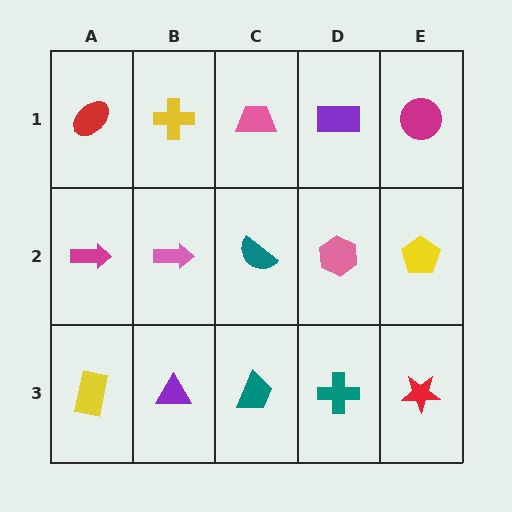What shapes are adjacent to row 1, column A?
A magenta arrow (row 2, column A), a yellow cross (row 1, column B).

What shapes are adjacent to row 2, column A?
A red ellipse (row 1, column A), a yellow rectangle (row 3, column A), a pink arrow (row 2, column B).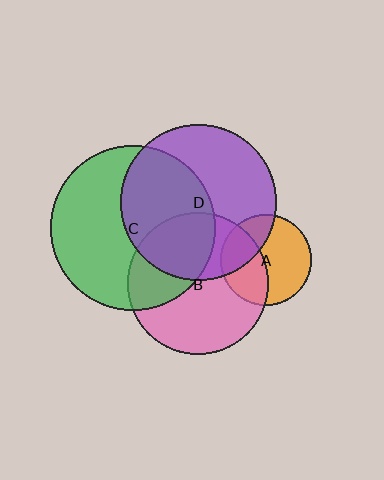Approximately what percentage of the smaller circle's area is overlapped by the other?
Approximately 40%.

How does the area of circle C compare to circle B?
Approximately 1.4 times.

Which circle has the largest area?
Circle C (green).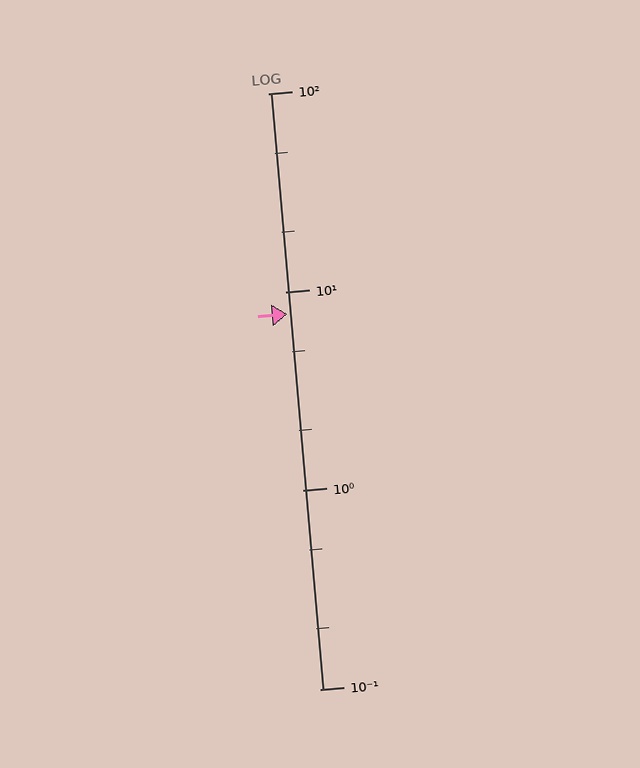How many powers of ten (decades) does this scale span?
The scale spans 3 decades, from 0.1 to 100.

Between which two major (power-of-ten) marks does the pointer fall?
The pointer is between 1 and 10.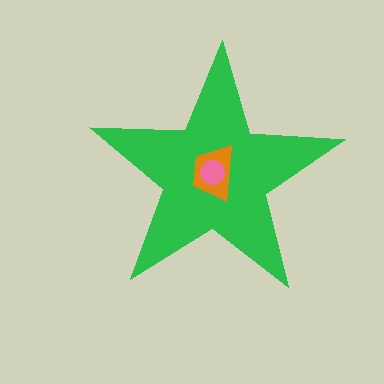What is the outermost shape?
The green star.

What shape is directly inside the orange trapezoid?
The pink circle.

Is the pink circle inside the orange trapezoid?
Yes.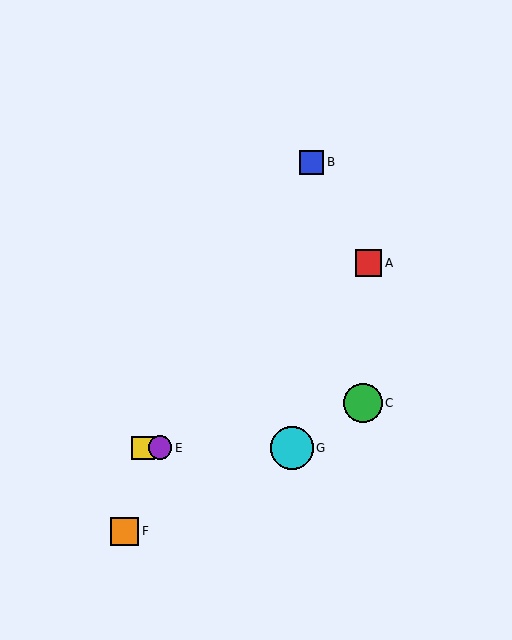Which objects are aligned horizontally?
Objects D, E, G are aligned horizontally.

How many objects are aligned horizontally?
3 objects (D, E, G) are aligned horizontally.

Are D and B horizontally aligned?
No, D is at y≈448 and B is at y≈162.